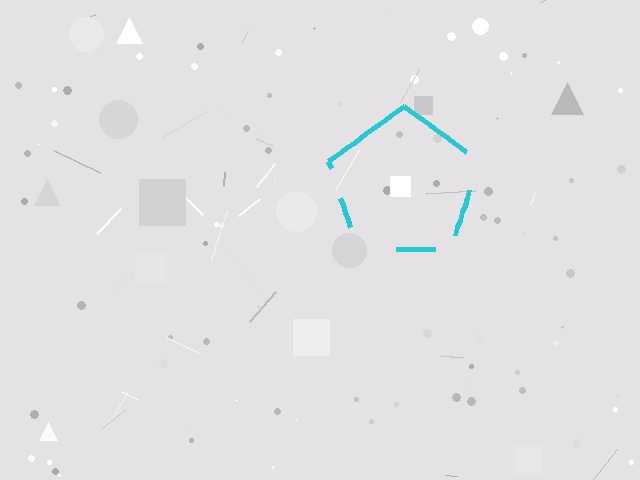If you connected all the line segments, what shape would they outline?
They would outline a pentagon.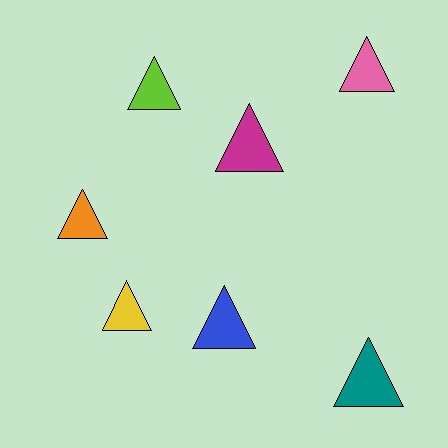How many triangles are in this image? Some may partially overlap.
There are 7 triangles.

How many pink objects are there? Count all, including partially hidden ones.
There is 1 pink object.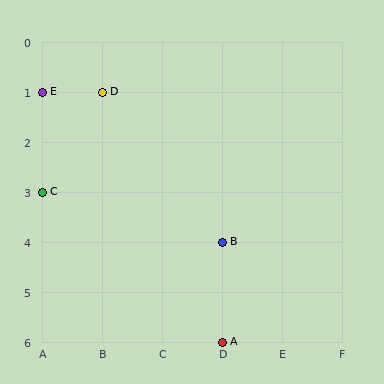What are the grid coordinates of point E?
Point E is at grid coordinates (A, 1).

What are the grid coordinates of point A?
Point A is at grid coordinates (D, 6).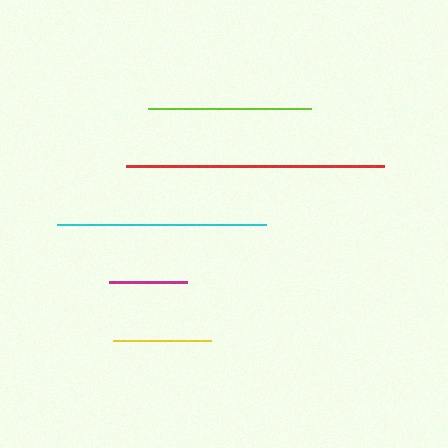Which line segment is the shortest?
The magenta line is the shortest at approximately 77 pixels.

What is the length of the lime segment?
The lime segment is approximately 163 pixels long.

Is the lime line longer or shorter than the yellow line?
The lime line is longer than the yellow line.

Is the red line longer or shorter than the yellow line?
The red line is longer than the yellow line.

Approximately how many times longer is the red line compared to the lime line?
The red line is approximately 1.6 times the length of the lime line.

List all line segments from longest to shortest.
From longest to shortest: red, cyan, lime, yellow, magenta.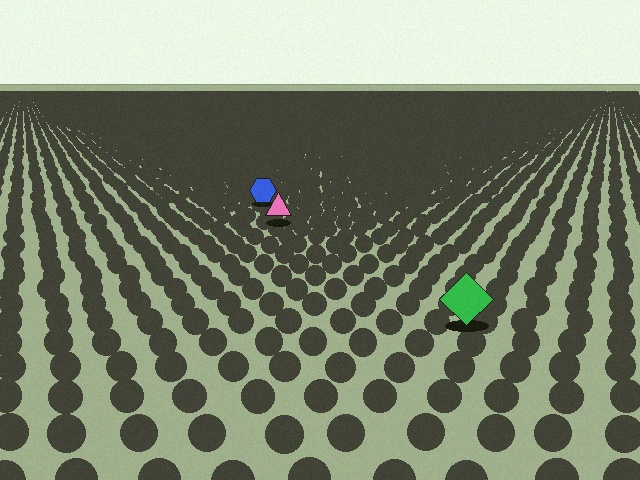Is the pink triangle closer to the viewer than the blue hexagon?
Yes. The pink triangle is closer — you can tell from the texture gradient: the ground texture is coarser near it.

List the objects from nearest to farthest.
From nearest to farthest: the green diamond, the pink triangle, the blue hexagon.